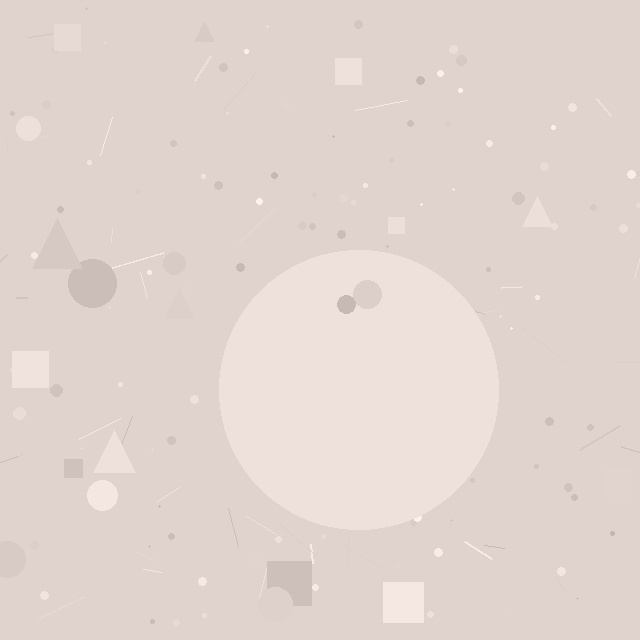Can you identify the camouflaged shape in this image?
The camouflaged shape is a circle.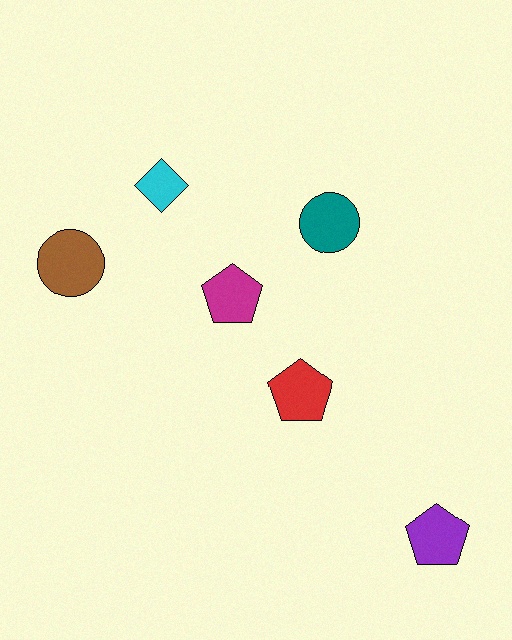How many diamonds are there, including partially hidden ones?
There is 1 diamond.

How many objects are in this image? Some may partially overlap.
There are 6 objects.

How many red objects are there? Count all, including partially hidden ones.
There is 1 red object.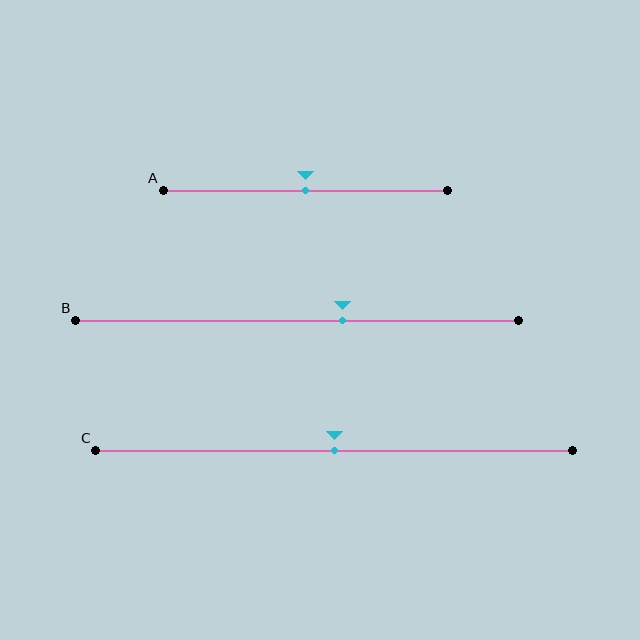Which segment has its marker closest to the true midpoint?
Segment A has its marker closest to the true midpoint.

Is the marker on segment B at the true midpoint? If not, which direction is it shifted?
No, the marker on segment B is shifted to the right by about 10% of the segment length.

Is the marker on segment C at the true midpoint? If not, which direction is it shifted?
Yes, the marker on segment C is at the true midpoint.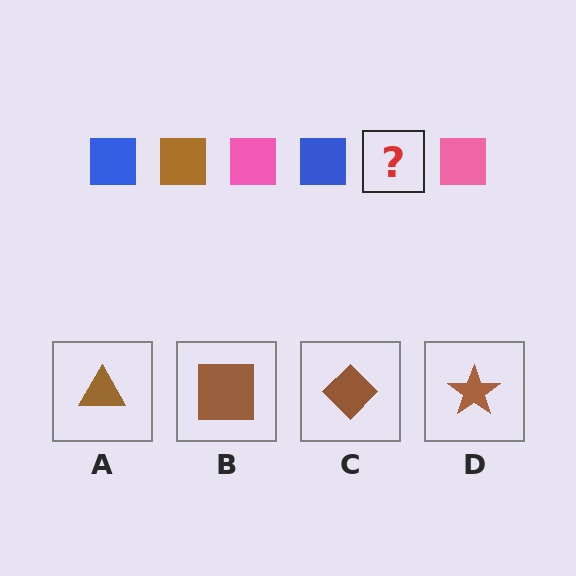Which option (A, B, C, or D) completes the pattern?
B.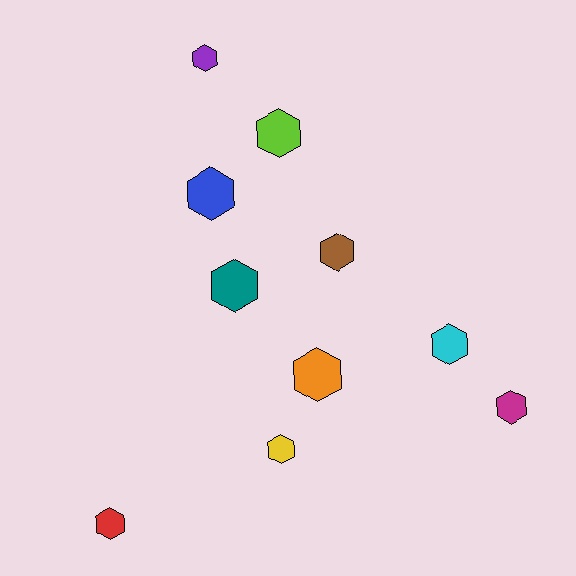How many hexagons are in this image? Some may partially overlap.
There are 10 hexagons.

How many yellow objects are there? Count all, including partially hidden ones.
There is 1 yellow object.